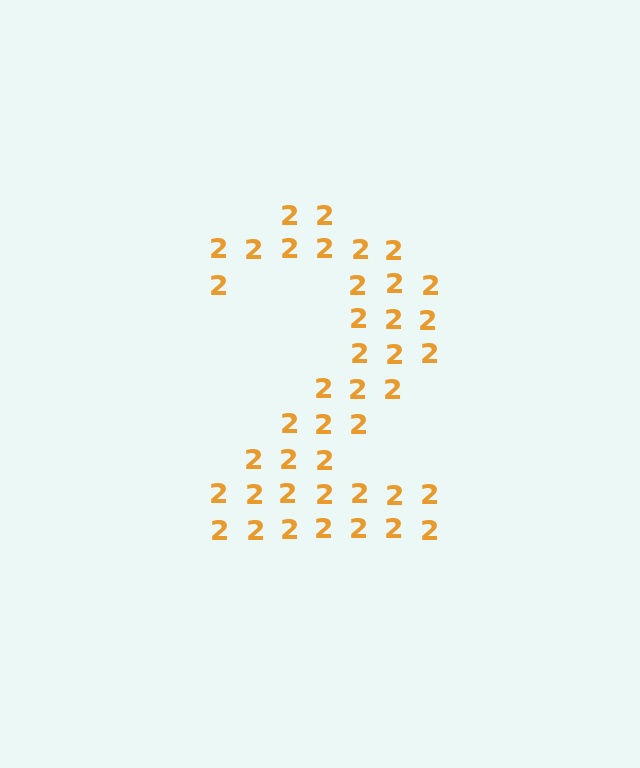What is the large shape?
The large shape is the digit 2.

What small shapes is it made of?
It is made of small digit 2's.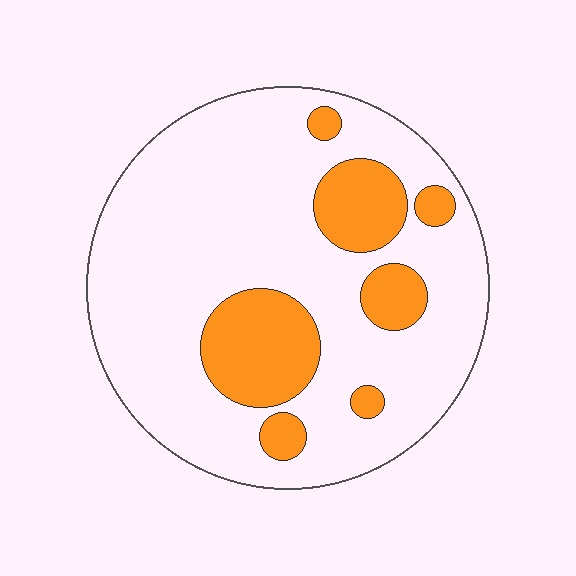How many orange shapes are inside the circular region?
7.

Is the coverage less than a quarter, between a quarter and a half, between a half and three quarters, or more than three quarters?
Less than a quarter.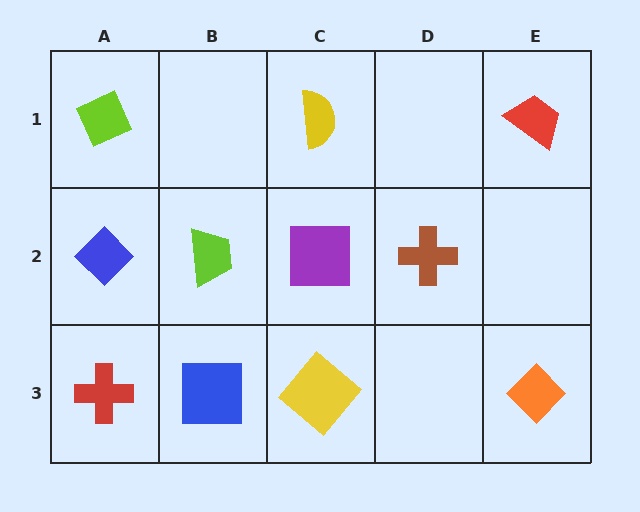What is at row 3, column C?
A yellow diamond.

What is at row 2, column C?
A purple square.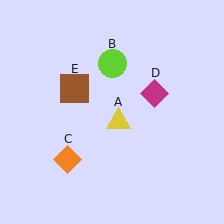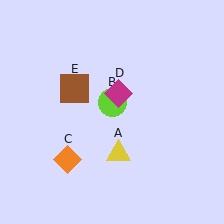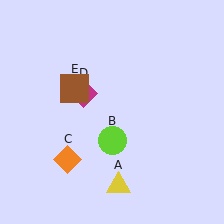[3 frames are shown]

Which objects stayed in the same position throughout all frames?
Orange diamond (object C) and brown square (object E) remained stationary.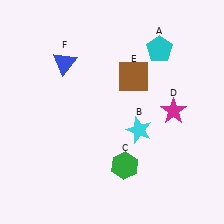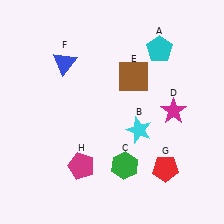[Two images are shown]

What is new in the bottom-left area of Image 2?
A magenta pentagon (H) was added in the bottom-left area of Image 2.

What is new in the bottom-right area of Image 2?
A red pentagon (G) was added in the bottom-right area of Image 2.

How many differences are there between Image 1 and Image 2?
There are 2 differences between the two images.